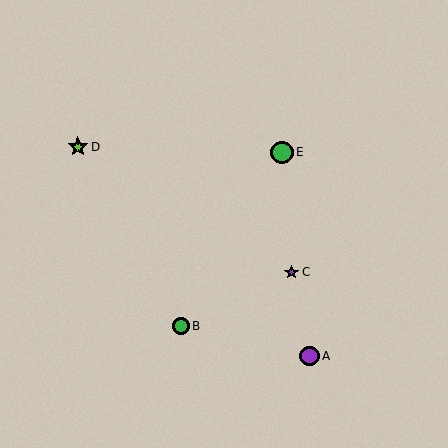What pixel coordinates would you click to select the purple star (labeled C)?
Click at (291, 272) to select the purple star C.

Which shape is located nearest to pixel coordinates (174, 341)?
The green circle (labeled B) at (181, 326) is nearest to that location.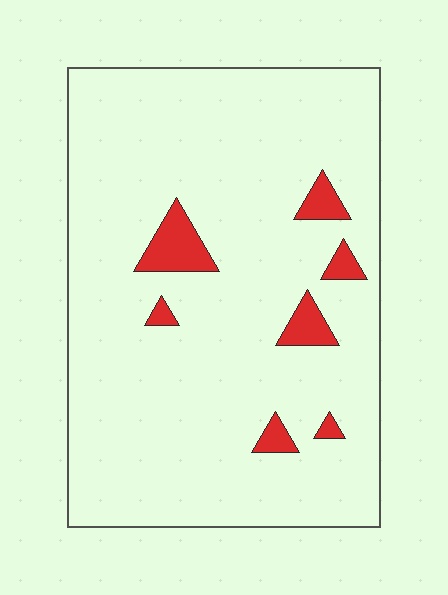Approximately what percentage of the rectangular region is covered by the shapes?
Approximately 5%.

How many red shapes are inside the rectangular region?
7.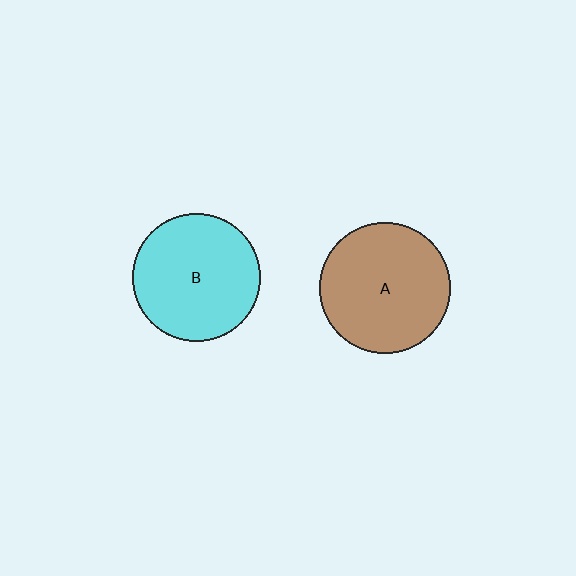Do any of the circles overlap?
No, none of the circles overlap.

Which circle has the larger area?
Circle A (brown).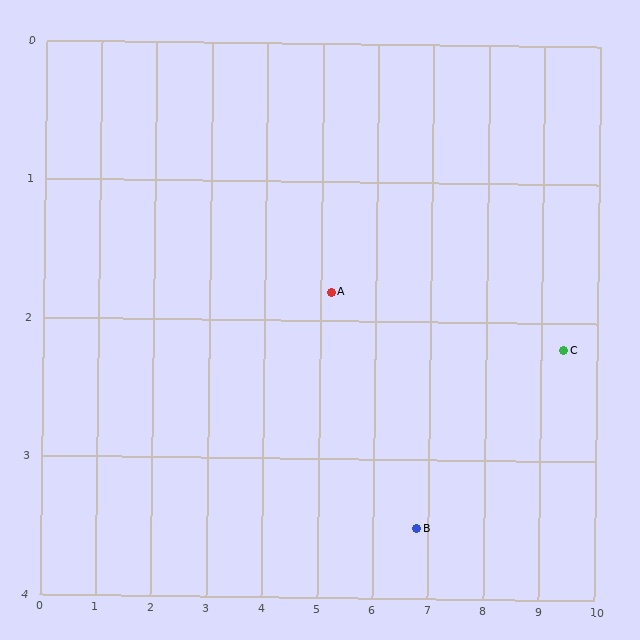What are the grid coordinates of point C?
Point C is at approximately (9.4, 2.2).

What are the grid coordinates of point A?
Point A is at approximately (5.2, 1.8).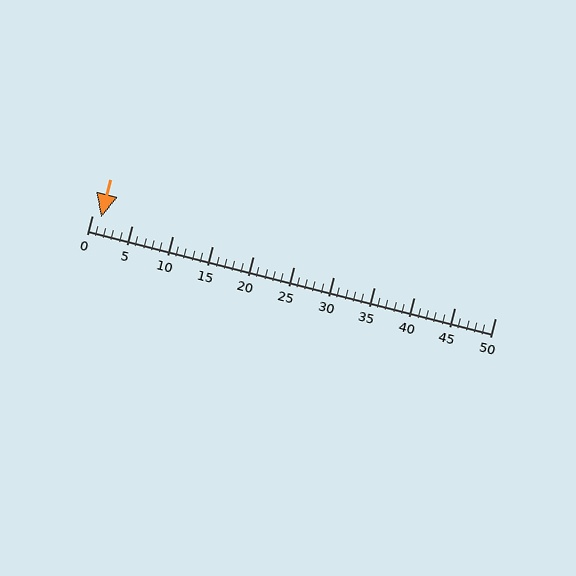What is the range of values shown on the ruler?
The ruler shows values from 0 to 50.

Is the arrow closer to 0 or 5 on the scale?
The arrow is closer to 0.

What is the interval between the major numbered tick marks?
The major tick marks are spaced 5 units apart.